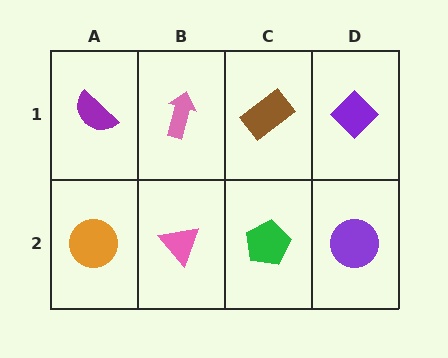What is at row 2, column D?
A purple circle.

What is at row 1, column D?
A purple diamond.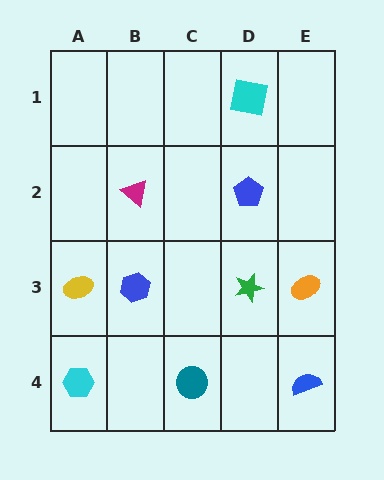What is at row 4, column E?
A blue semicircle.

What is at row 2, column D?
A blue pentagon.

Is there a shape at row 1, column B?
No, that cell is empty.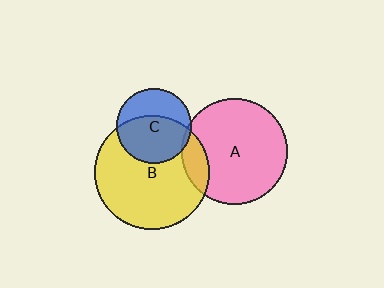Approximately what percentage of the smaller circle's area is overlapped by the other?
Approximately 5%.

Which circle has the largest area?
Circle B (yellow).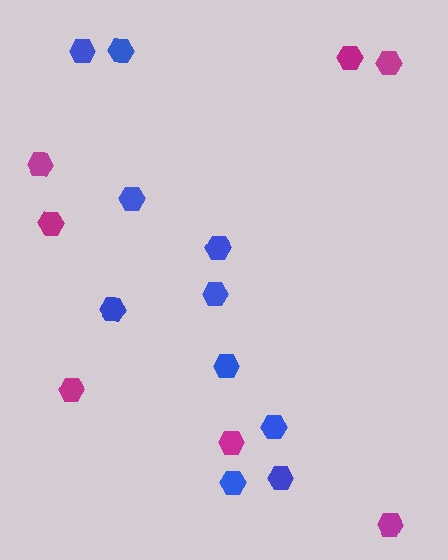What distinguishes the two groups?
There are 2 groups: one group of magenta hexagons (7) and one group of blue hexagons (10).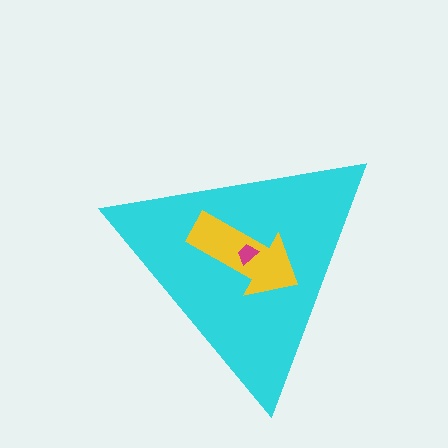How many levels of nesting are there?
3.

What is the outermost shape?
The cyan triangle.